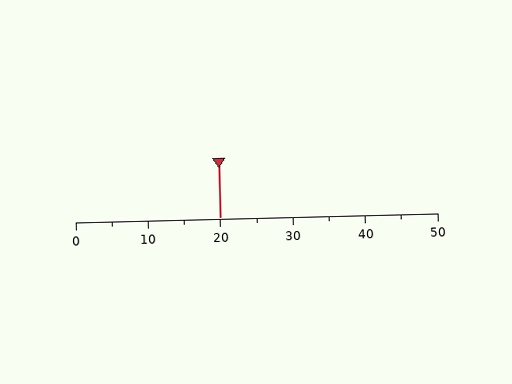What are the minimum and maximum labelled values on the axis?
The axis runs from 0 to 50.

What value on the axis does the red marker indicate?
The marker indicates approximately 20.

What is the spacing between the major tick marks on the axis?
The major ticks are spaced 10 apart.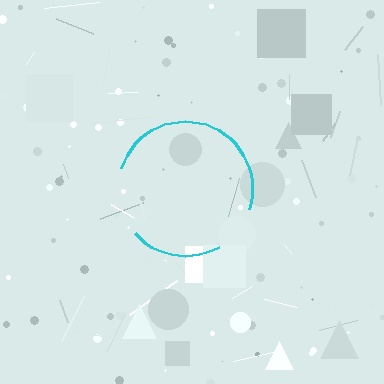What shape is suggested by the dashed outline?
The dashed outline suggests a circle.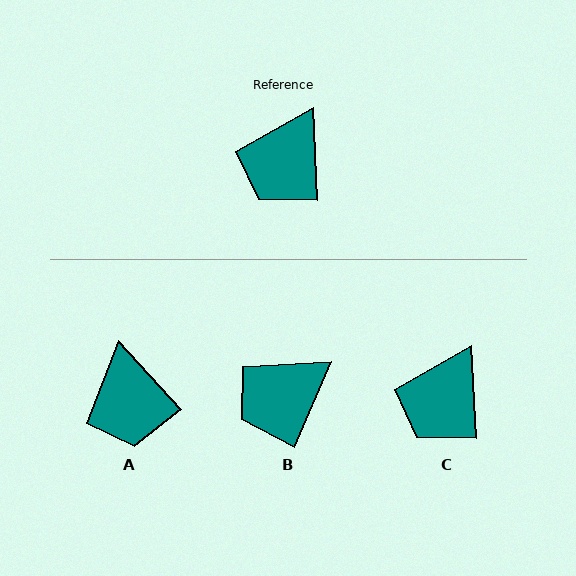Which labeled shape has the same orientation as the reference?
C.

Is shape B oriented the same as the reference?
No, it is off by about 27 degrees.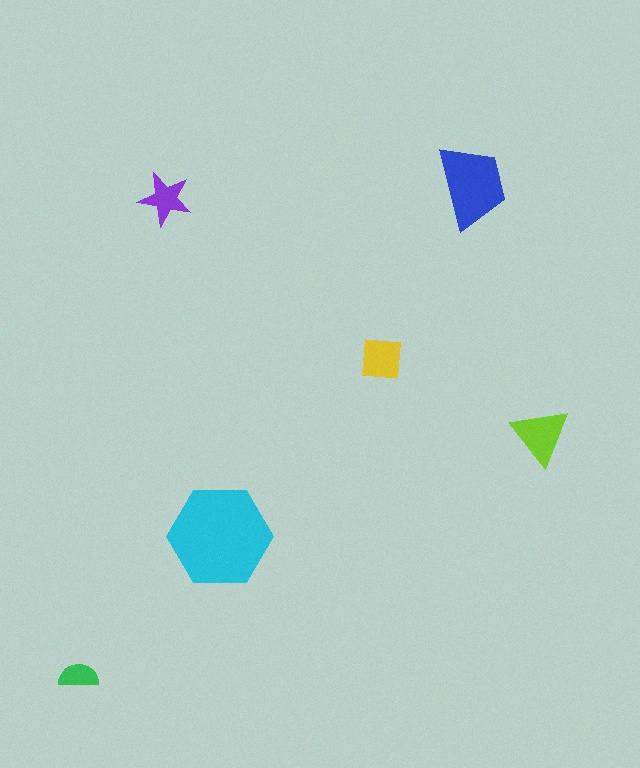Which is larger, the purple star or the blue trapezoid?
The blue trapezoid.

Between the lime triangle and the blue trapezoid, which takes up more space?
The blue trapezoid.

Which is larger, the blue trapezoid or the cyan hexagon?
The cyan hexagon.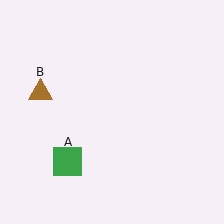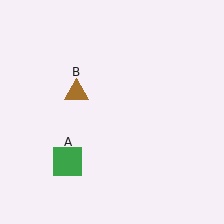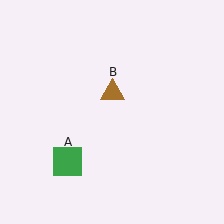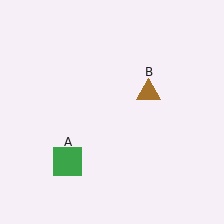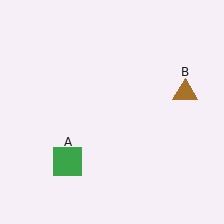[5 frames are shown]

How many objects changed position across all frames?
1 object changed position: brown triangle (object B).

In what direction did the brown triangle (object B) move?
The brown triangle (object B) moved right.